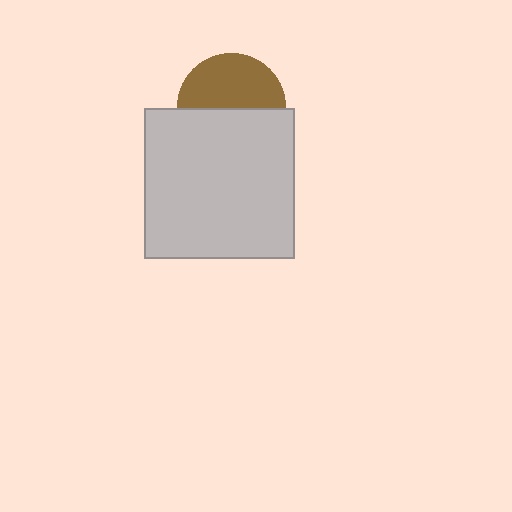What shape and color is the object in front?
The object in front is a light gray square.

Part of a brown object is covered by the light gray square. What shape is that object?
It is a circle.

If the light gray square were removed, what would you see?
You would see the complete brown circle.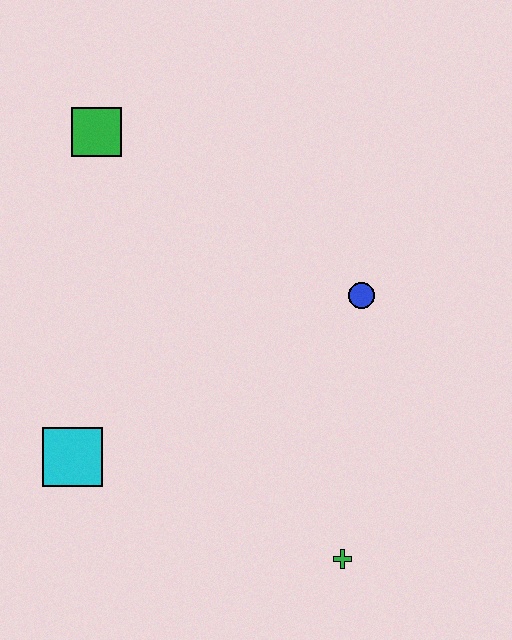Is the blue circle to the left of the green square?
No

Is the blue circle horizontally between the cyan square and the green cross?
No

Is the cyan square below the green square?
Yes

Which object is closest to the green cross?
The blue circle is closest to the green cross.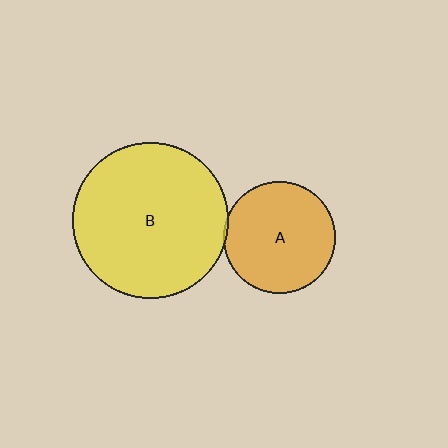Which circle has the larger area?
Circle B (yellow).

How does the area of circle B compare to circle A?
Approximately 1.9 times.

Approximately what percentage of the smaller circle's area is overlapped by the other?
Approximately 5%.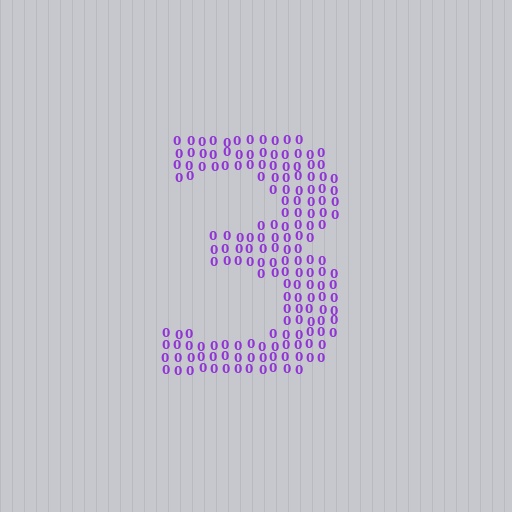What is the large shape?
The large shape is the digit 3.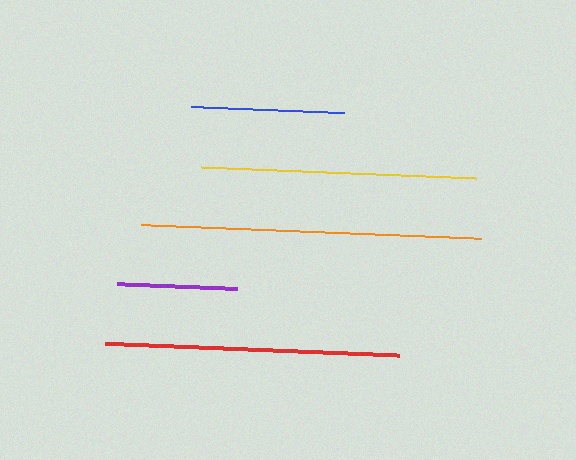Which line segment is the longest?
The orange line is the longest at approximately 339 pixels.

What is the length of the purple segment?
The purple segment is approximately 119 pixels long.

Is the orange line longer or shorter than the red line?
The orange line is longer than the red line.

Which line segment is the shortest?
The purple line is the shortest at approximately 119 pixels.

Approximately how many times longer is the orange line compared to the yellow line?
The orange line is approximately 1.2 times the length of the yellow line.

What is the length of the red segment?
The red segment is approximately 295 pixels long.